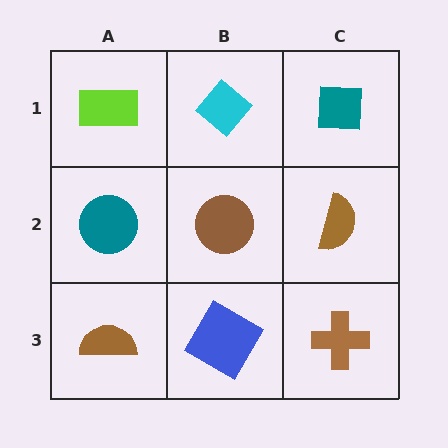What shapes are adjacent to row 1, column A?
A teal circle (row 2, column A), a cyan diamond (row 1, column B).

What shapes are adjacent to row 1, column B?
A brown circle (row 2, column B), a lime rectangle (row 1, column A), a teal square (row 1, column C).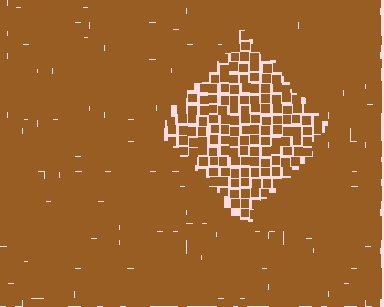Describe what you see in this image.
The image contains small brown elements arranged at two different densities. A diamond-shaped region is visible where the elements are less densely packed than the surrounding area.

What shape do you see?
I see a diamond.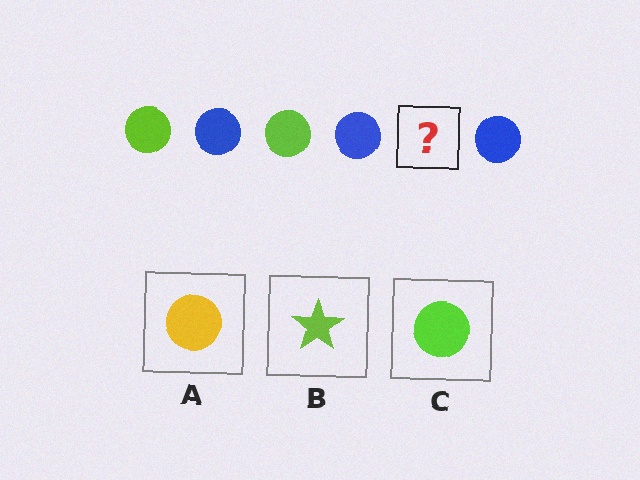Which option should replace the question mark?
Option C.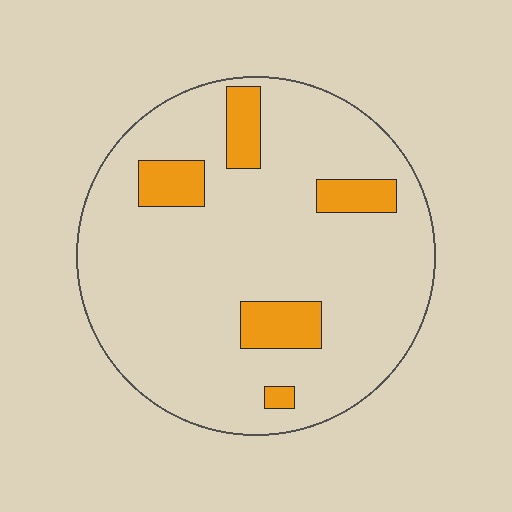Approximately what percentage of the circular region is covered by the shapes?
Approximately 15%.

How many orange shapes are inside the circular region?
5.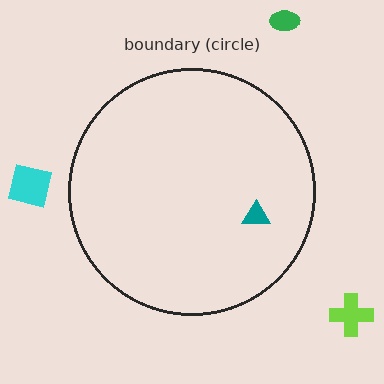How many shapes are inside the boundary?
1 inside, 3 outside.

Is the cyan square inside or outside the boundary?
Outside.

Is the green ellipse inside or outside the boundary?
Outside.